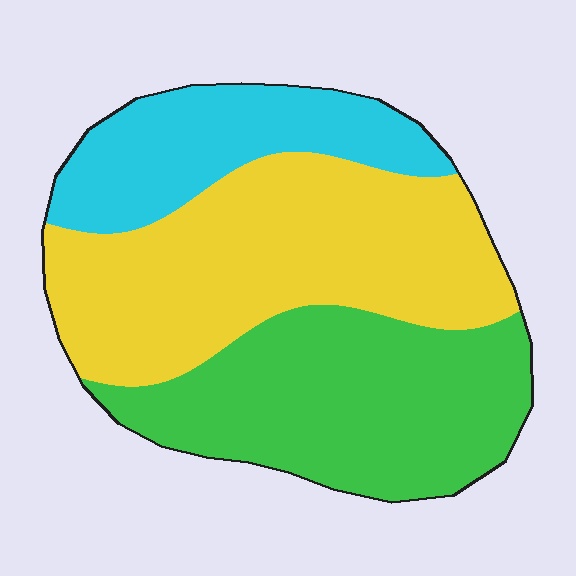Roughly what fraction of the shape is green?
Green takes up about three eighths (3/8) of the shape.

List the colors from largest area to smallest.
From largest to smallest: yellow, green, cyan.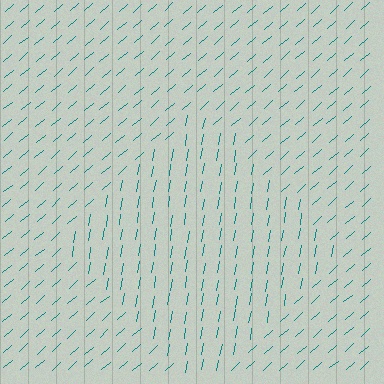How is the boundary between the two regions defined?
The boundary is defined purely by a change in line orientation (approximately 39 degrees difference). All lines are the same color and thickness.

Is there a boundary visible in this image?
Yes, there is a texture boundary formed by a change in line orientation.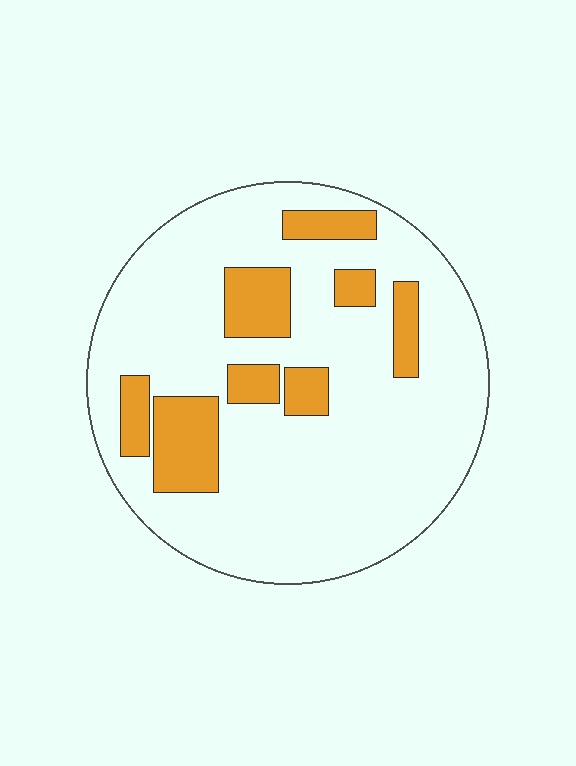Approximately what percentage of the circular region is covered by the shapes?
Approximately 20%.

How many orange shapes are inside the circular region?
8.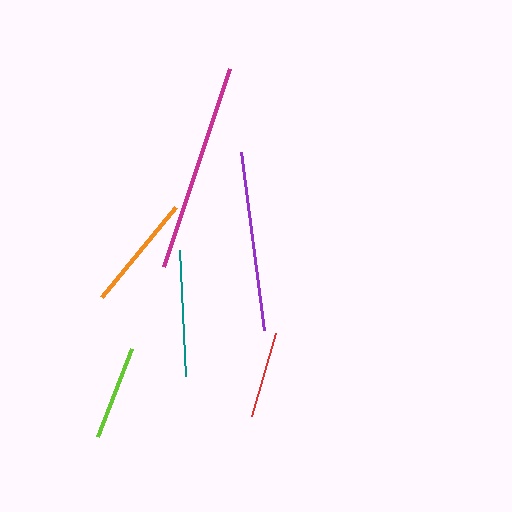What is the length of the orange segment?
The orange segment is approximately 116 pixels long.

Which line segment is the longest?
The magenta line is the longest at approximately 209 pixels.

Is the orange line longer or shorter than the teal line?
The teal line is longer than the orange line.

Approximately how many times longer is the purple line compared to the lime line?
The purple line is approximately 1.9 times the length of the lime line.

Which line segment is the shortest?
The red line is the shortest at approximately 86 pixels.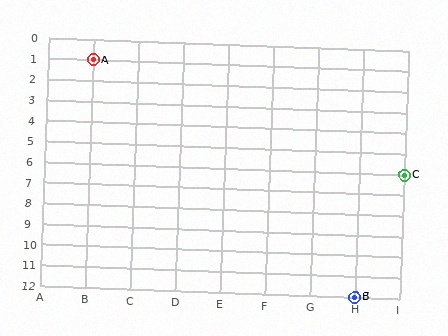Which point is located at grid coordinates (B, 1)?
Point A is at (B, 1).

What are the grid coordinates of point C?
Point C is at grid coordinates (I, 6).